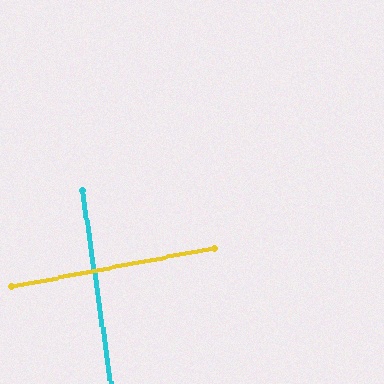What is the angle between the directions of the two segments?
Approximately 88 degrees.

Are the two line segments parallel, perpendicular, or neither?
Perpendicular — they meet at approximately 88°.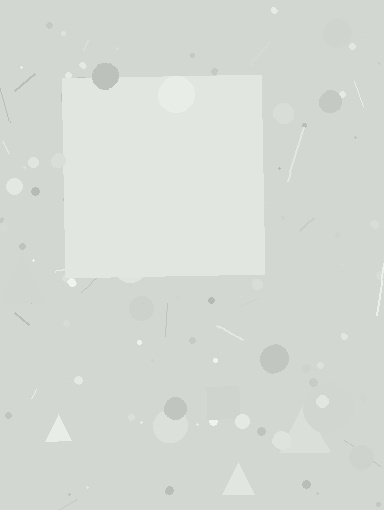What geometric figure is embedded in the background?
A square is embedded in the background.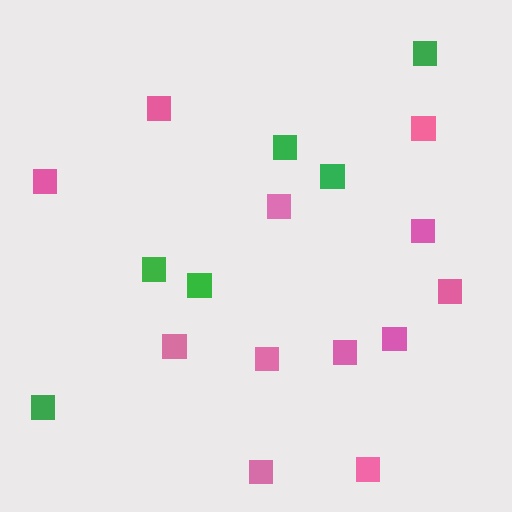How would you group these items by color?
There are 2 groups: one group of green squares (6) and one group of pink squares (12).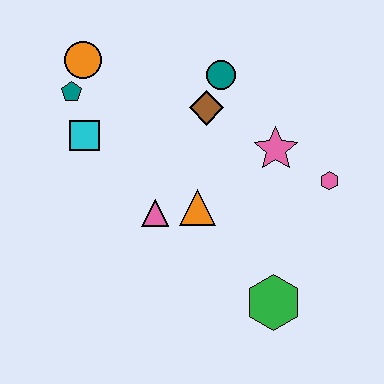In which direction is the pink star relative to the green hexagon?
The pink star is above the green hexagon.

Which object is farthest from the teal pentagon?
The green hexagon is farthest from the teal pentagon.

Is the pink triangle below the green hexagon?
No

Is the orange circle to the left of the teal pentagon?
No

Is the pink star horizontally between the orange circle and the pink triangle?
No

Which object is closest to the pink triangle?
The orange triangle is closest to the pink triangle.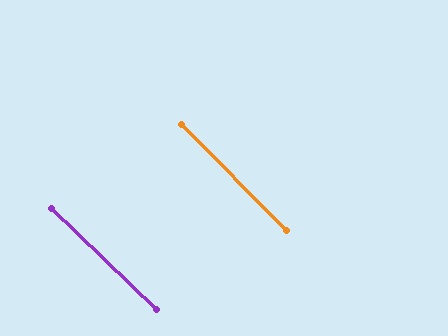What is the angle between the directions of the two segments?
Approximately 1 degree.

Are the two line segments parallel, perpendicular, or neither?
Parallel — their directions differ by only 1.4°.